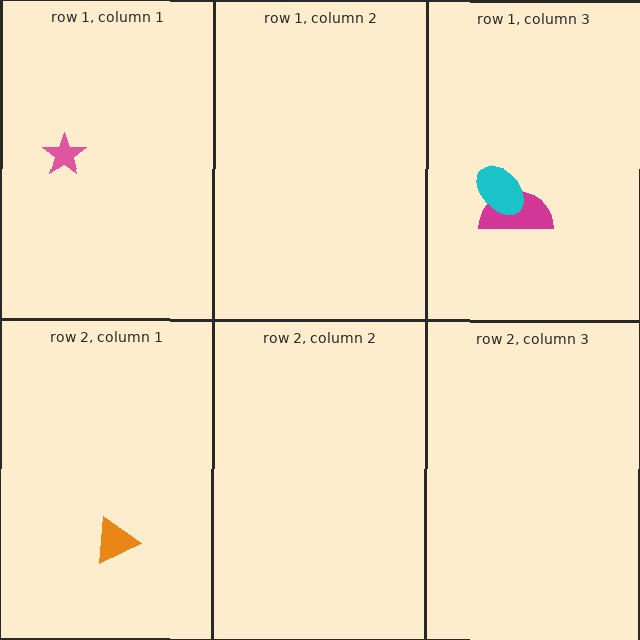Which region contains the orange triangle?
The row 2, column 1 region.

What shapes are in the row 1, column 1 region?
The pink star.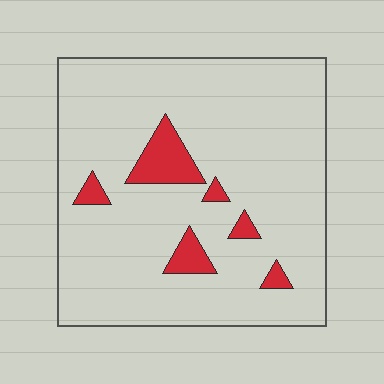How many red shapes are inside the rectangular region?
6.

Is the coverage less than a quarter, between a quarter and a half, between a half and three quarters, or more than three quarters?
Less than a quarter.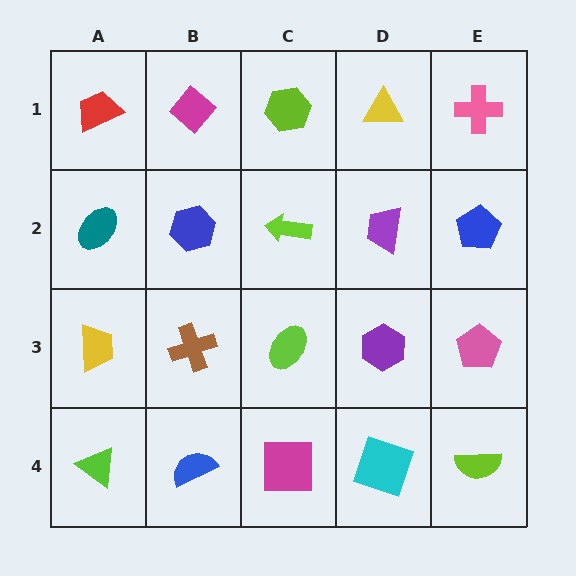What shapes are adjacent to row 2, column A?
A red trapezoid (row 1, column A), a yellow trapezoid (row 3, column A), a blue hexagon (row 2, column B).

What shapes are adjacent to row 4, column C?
A lime ellipse (row 3, column C), a blue semicircle (row 4, column B), a cyan square (row 4, column D).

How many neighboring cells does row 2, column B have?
4.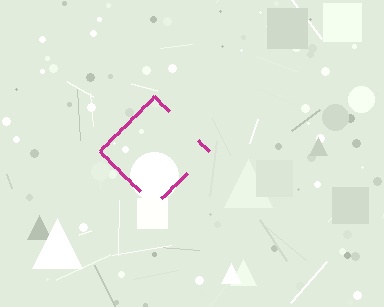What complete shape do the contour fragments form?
The contour fragments form a diamond.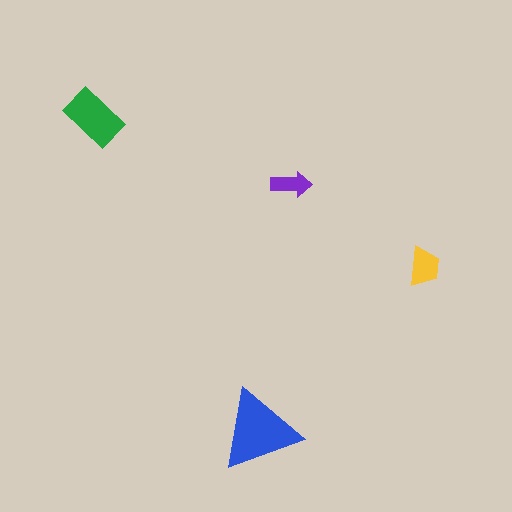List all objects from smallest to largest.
The purple arrow, the yellow trapezoid, the green rectangle, the blue triangle.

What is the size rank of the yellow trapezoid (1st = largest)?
3rd.